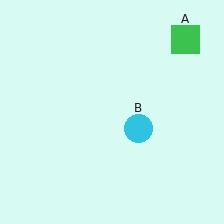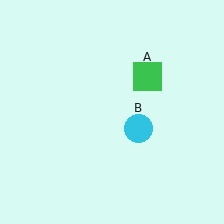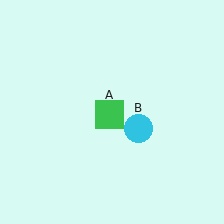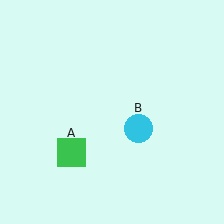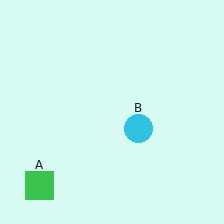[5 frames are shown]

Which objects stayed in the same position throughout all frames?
Cyan circle (object B) remained stationary.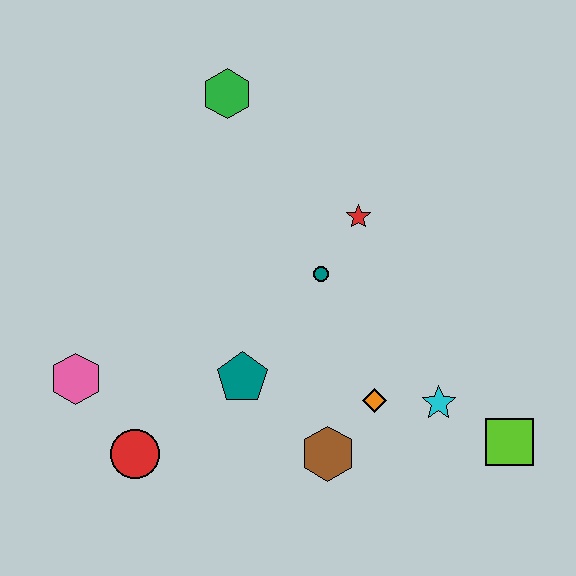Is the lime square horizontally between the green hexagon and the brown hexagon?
No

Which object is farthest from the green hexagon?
The lime square is farthest from the green hexagon.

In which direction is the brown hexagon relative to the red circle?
The brown hexagon is to the right of the red circle.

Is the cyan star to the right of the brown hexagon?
Yes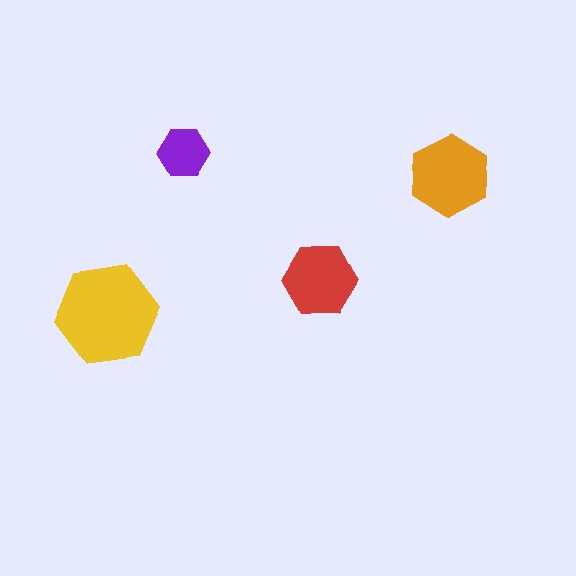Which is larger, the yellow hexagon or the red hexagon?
The yellow one.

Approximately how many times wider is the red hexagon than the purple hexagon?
About 1.5 times wider.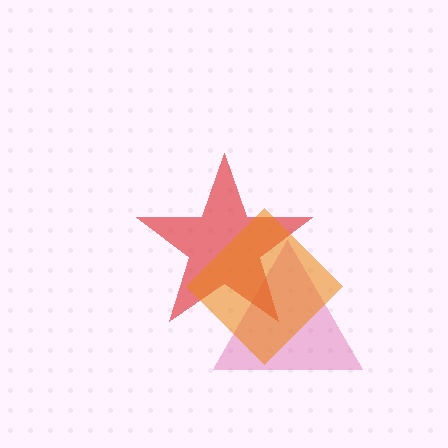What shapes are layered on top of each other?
The layered shapes are: a pink triangle, a red star, an orange diamond.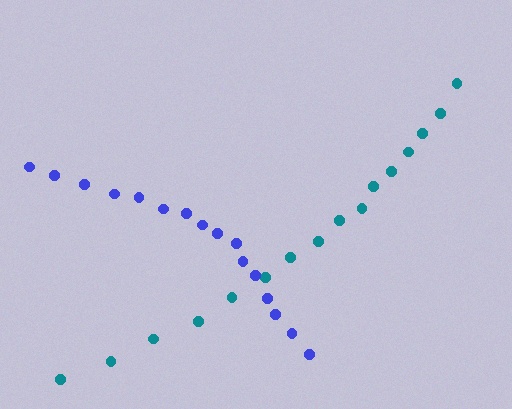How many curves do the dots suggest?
There are 2 distinct paths.